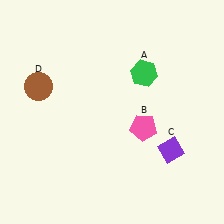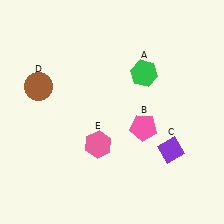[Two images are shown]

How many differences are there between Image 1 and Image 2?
There is 1 difference between the two images.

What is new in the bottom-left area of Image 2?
A pink hexagon (E) was added in the bottom-left area of Image 2.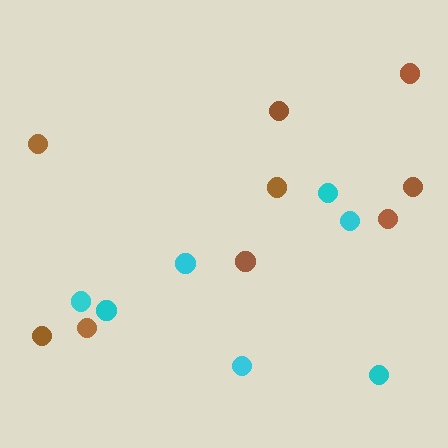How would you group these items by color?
There are 2 groups: one group of cyan circles (7) and one group of brown circles (9).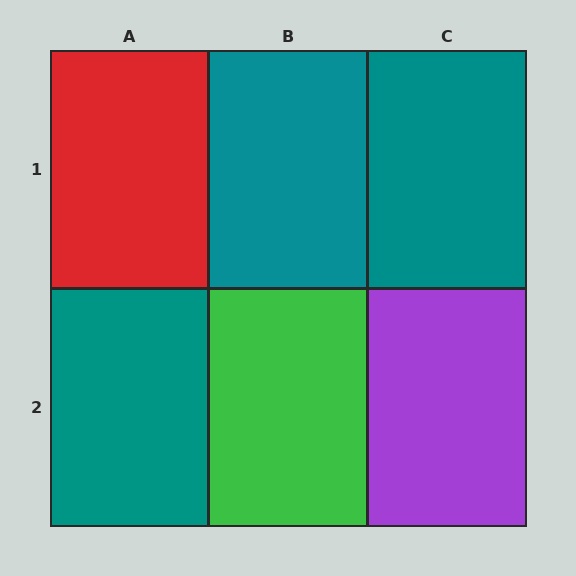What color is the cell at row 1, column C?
Teal.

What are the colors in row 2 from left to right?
Teal, green, purple.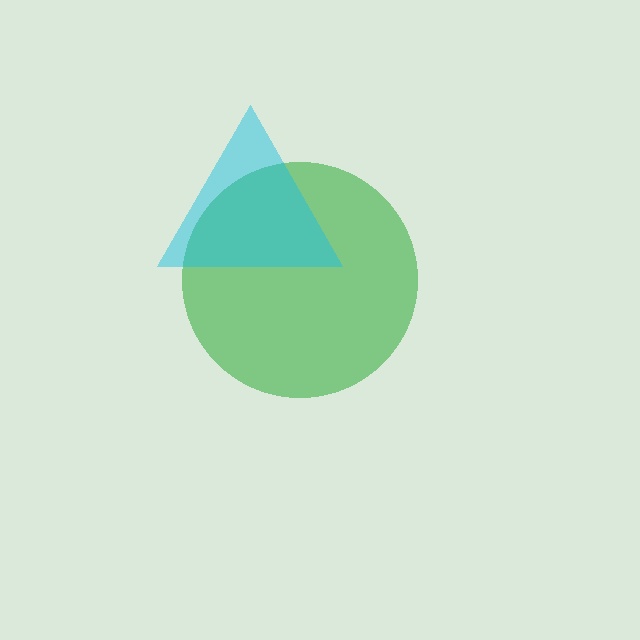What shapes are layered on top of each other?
The layered shapes are: a green circle, a cyan triangle.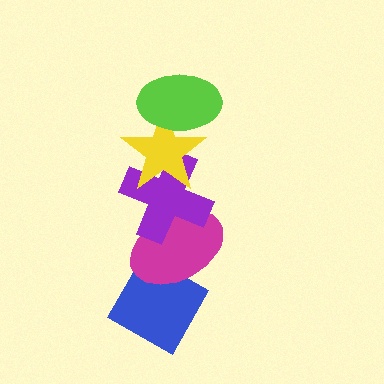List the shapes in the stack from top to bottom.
From top to bottom: the lime ellipse, the yellow star, the purple cross, the magenta ellipse, the blue diamond.